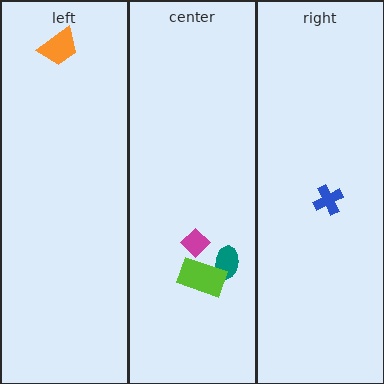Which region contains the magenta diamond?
The center region.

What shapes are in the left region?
The orange trapezoid.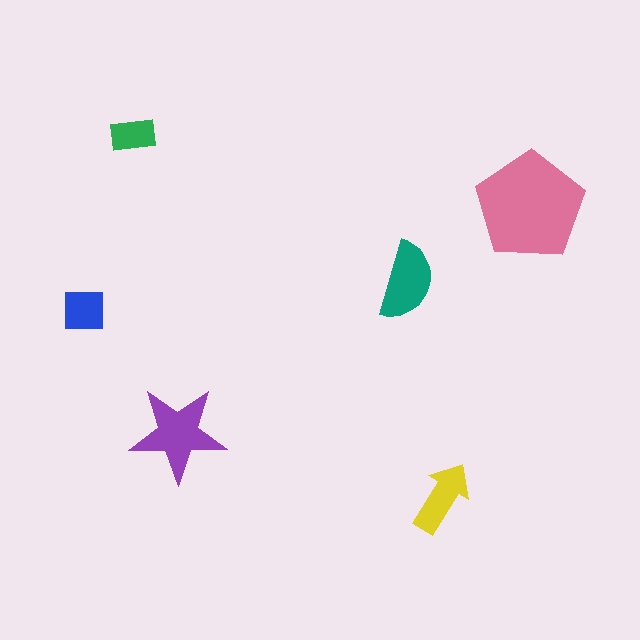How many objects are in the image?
There are 6 objects in the image.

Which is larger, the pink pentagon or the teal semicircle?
The pink pentagon.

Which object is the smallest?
The green rectangle.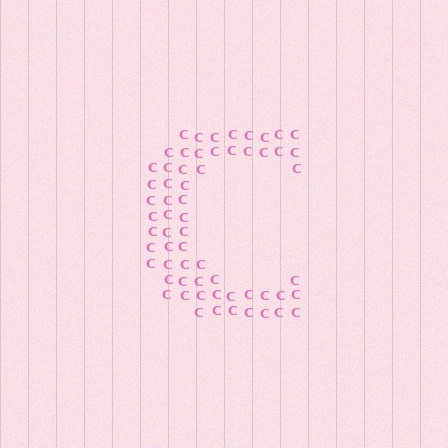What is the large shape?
The large shape is the letter C.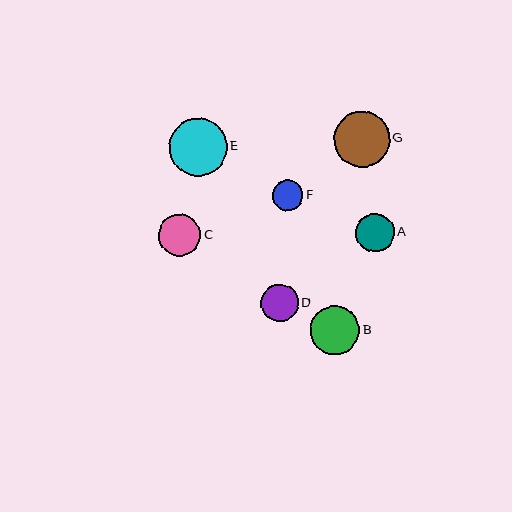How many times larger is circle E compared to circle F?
Circle E is approximately 1.9 times the size of circle F.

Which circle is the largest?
Circle E is the largest with a size of approximately 58 pixels.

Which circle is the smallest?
Circle F is the smallest with a size of approximately 30 pixels.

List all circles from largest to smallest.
From largest to smallest: E, G, B, C, A, D, F.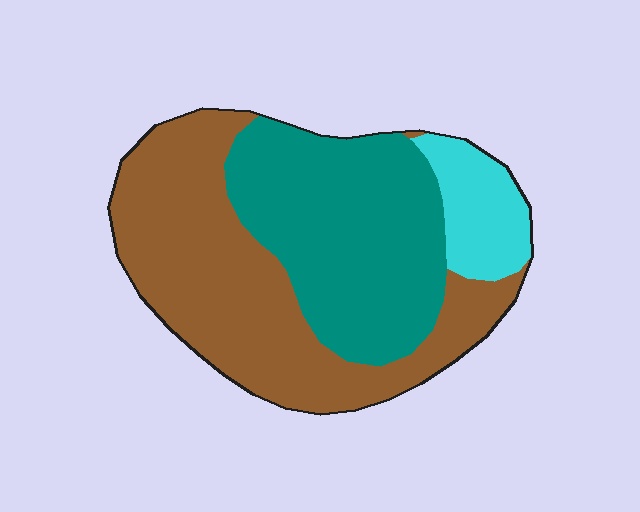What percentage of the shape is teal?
Teal takes up about two fifths (2/5) of the shape.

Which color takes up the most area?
Brown, at roughly 50%.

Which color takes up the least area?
Cyan, at roughly 10%.